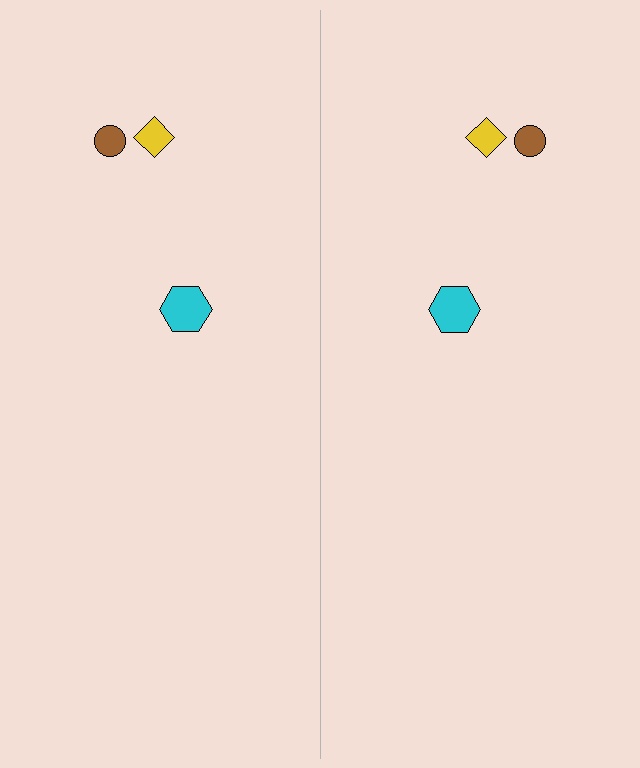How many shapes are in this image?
There are 6 shapes in this image.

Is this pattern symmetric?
Yes, this pattern has bilateral (reflection) symmetry.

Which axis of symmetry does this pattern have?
The pattern has a vertical axis of symmetry running through the center of the image.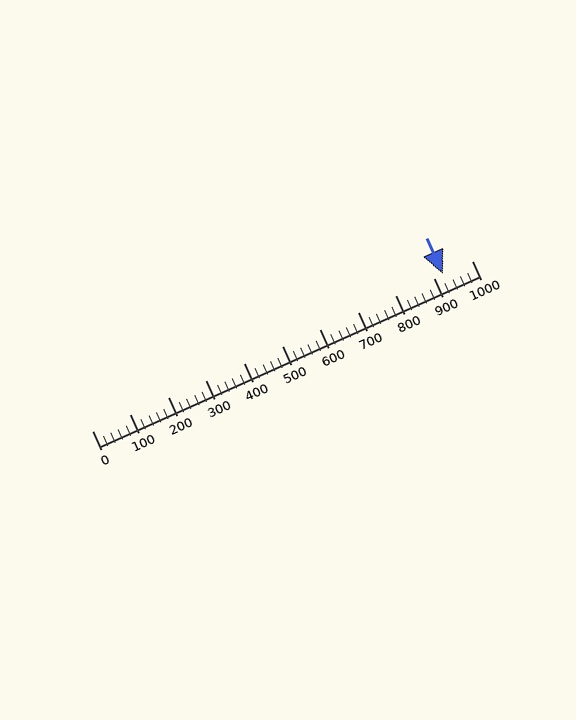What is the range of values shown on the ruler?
The ruler shows values from 0 to 1000.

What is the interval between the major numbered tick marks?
The major tick marks are spaced 100 units apart.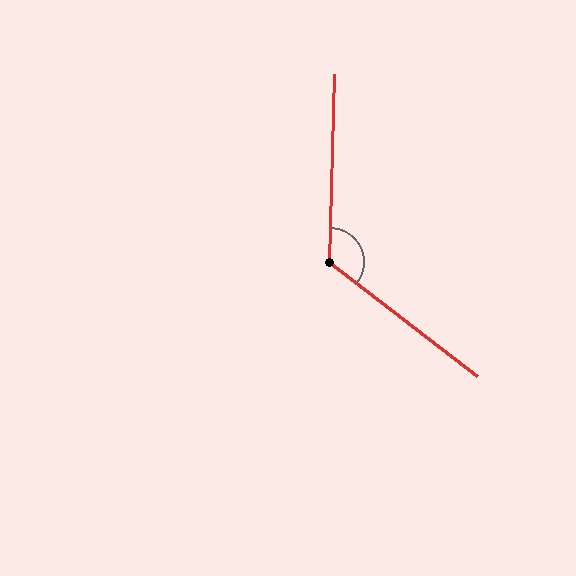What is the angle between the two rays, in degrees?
Approximately 126 degrees.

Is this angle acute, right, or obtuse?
It is obtuse.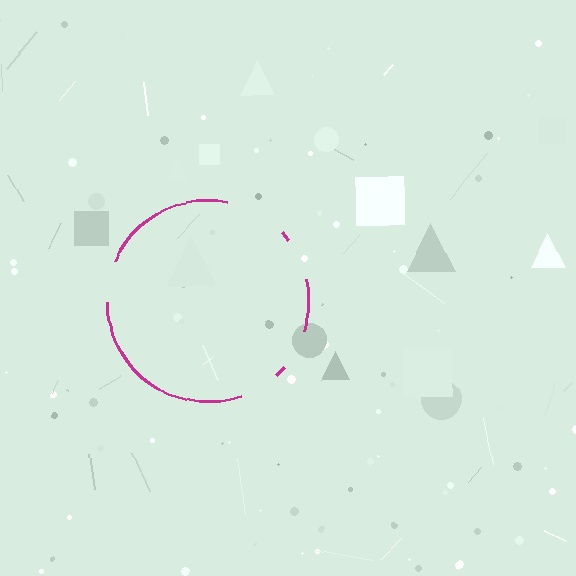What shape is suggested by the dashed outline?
The dashed outline suggests a circle.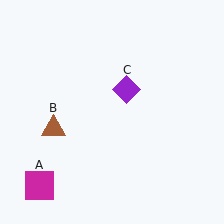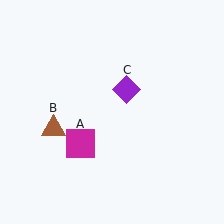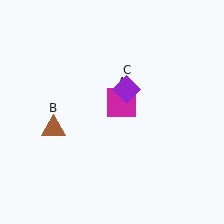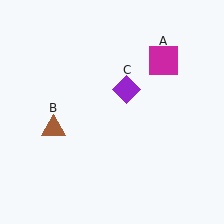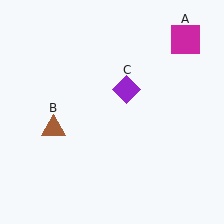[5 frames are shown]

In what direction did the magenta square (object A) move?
The magenta square (object A) moved up and to the right.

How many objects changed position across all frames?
1 object changed position: magenta square (object A).